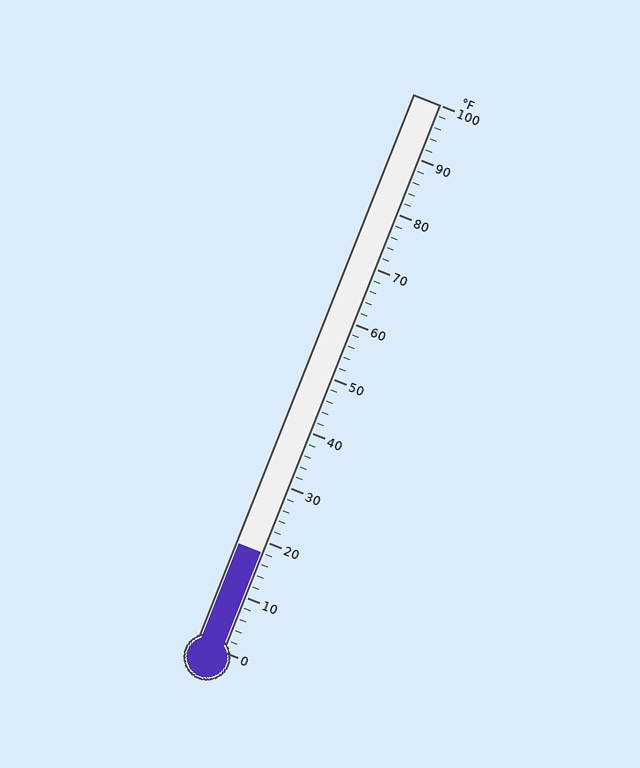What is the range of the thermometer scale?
The thermometer scale ranges from 0°F to 100°F.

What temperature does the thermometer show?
The thermometer shows approximately 18°F.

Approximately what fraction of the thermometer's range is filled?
The thermometer is filled to approximately 20% of its range.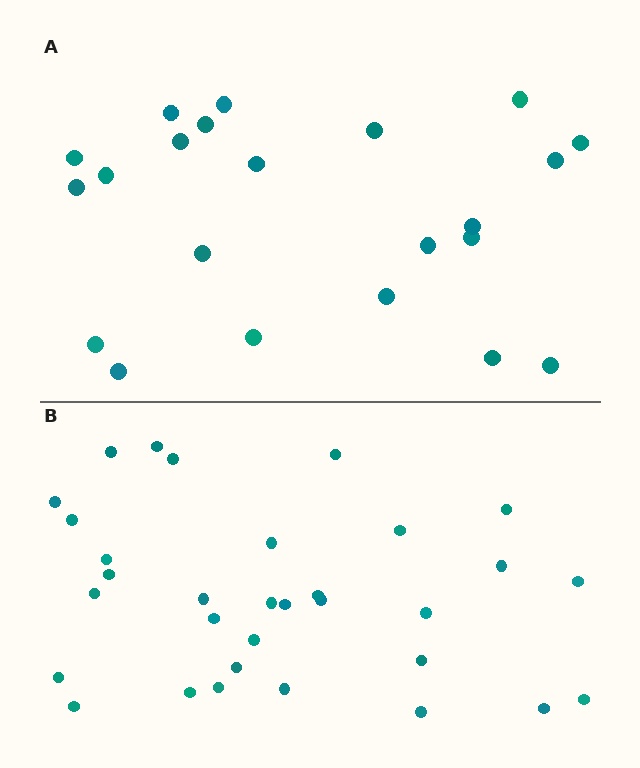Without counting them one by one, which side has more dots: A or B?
Region B (the bottom region) has more dots.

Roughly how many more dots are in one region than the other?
Region B has roughly 10 or so more dots than region A.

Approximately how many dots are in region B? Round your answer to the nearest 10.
About 30 dots. (The exact count is 32, which rounds to 30.)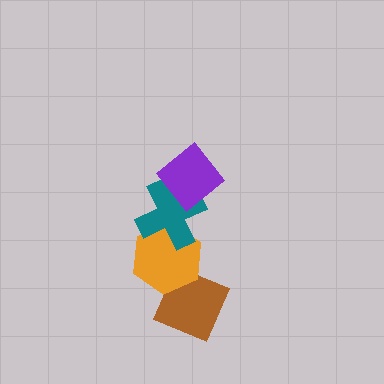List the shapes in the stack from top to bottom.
From top to bottom: the purple diamond, the teal cross, the orange hexagon, the brown diamond.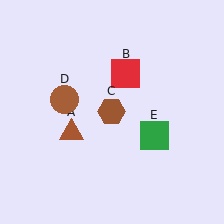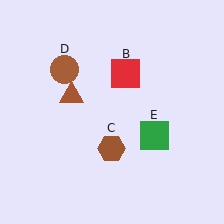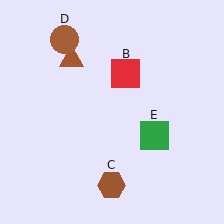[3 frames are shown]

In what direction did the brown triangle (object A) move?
The brown triangle (object A) moved up.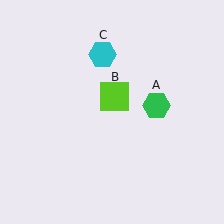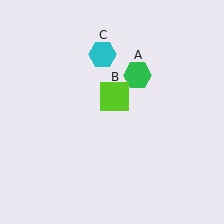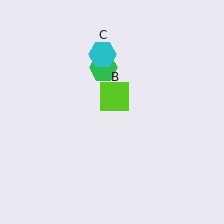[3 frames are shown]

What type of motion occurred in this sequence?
The green hexagon (object A) rotated counterclockwise around the center of the scene.